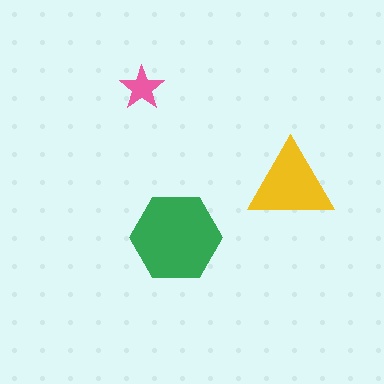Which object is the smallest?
The pink star.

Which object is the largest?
The green hexagon.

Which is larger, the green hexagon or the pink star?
The green hexagon.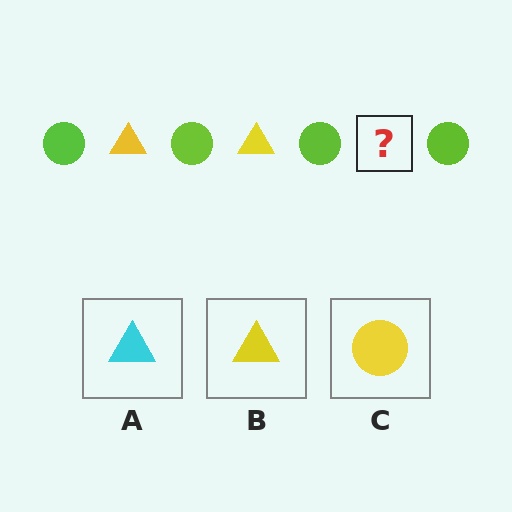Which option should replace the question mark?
Option B.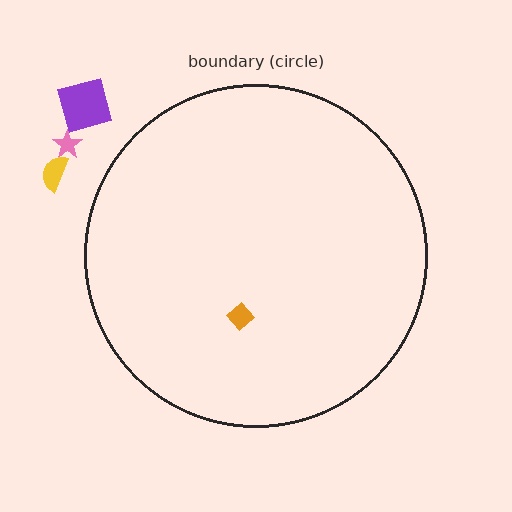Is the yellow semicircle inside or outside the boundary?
Outside.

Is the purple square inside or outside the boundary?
Outside.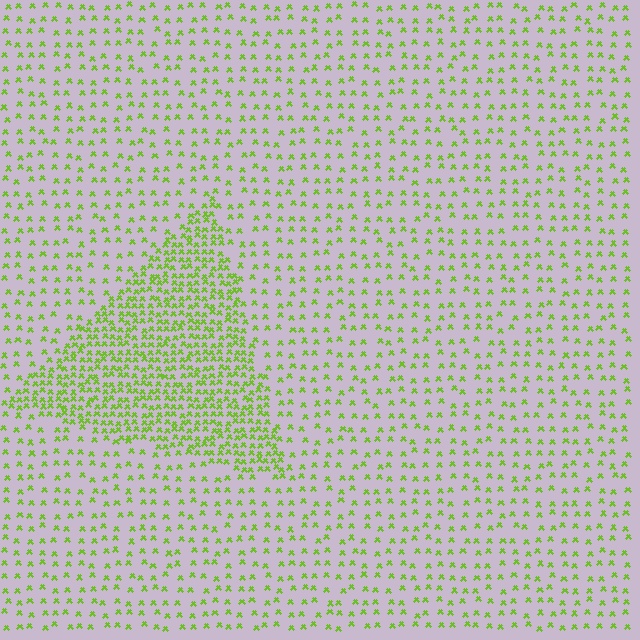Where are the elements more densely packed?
The elements are more densely packed inside the triangle boundary.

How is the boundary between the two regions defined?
The boundary is defined by a change in element density (approximately 2.6x ratio). All elements are the same color, size, and shape.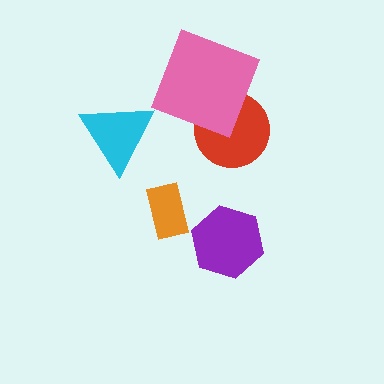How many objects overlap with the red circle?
1 object overlaps with the red circle.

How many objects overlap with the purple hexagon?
0 objects overlap with the purple hexagon.